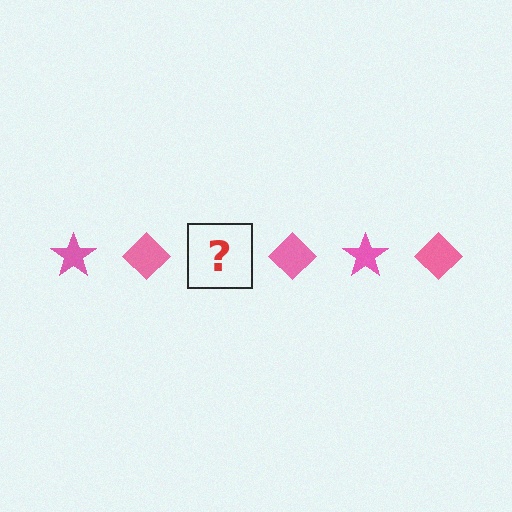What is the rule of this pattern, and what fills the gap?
The rule is that the pattern cycles through star, diamond shapes in pink. The gap should be filled with a pink star.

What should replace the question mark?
The question mark should be replaced with a pink star.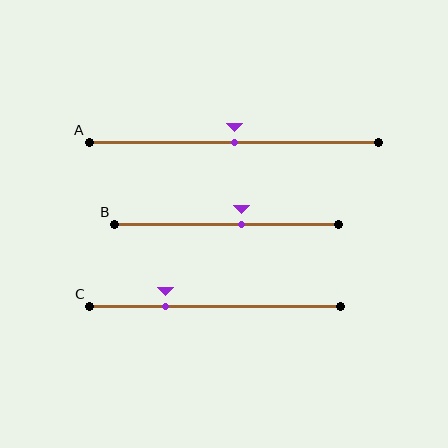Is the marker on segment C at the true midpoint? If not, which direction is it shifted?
No, the marker on segment C is shifted to the left by about 20% of the segment length.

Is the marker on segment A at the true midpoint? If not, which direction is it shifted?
Yes, the marker on segment A is at the true midpoint.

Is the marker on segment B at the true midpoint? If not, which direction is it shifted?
No, the marker on segment B is shifted to the right by about 7% of the segment length.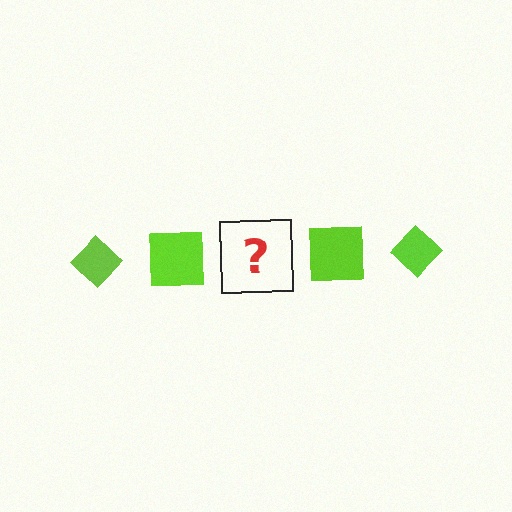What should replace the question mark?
The question mark should be replaced with a lime diamond.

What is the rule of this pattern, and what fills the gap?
The rule is that the pattern cycles through diamond, square shapes in lime. The gap should be filled with a lime diamond.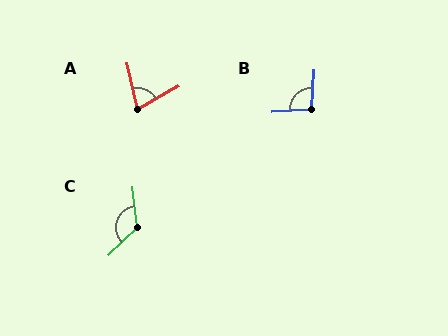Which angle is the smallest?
A, at approximately 73 degrees.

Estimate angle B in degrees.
Approximately 97 degrees.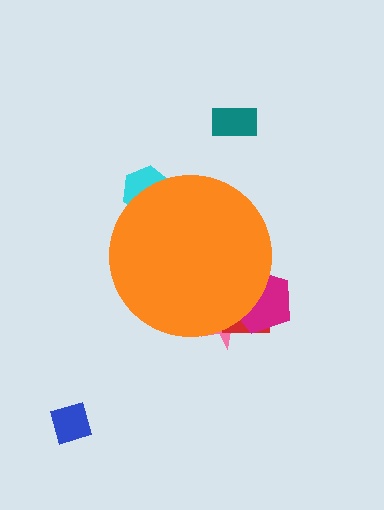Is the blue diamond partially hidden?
No, the blue diamond is fully visible.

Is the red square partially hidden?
Yes, the red square is partially hidden behind the orange circle.